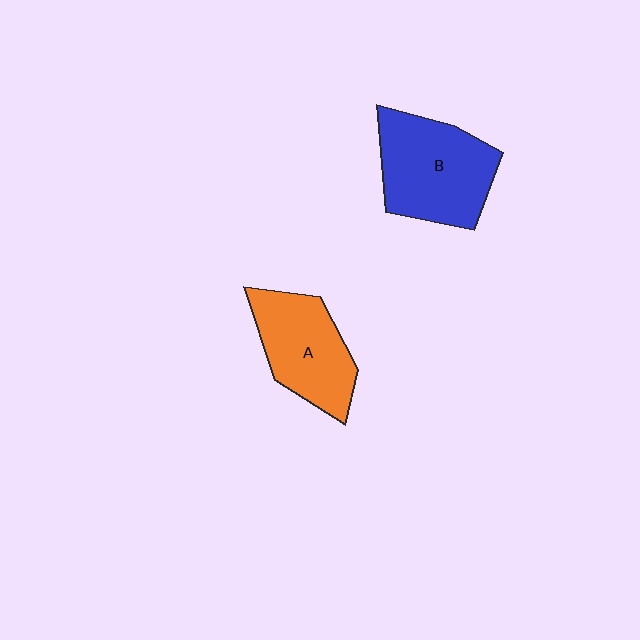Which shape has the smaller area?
Shape A (orange).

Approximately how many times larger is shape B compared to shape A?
Approximately 1.2 times.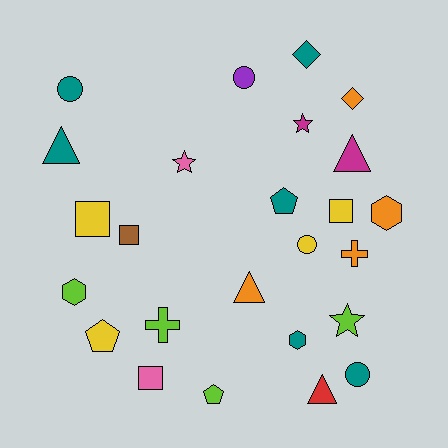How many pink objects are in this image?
There are 2 pink objects.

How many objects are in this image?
There are 25 objects.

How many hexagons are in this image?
There are 3 hexagons.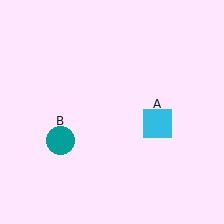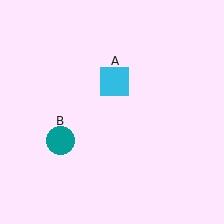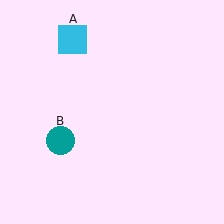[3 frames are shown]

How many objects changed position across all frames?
1 object changed position: cyan square (object A).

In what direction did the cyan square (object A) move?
The cyan square (object A) moved up and to the left.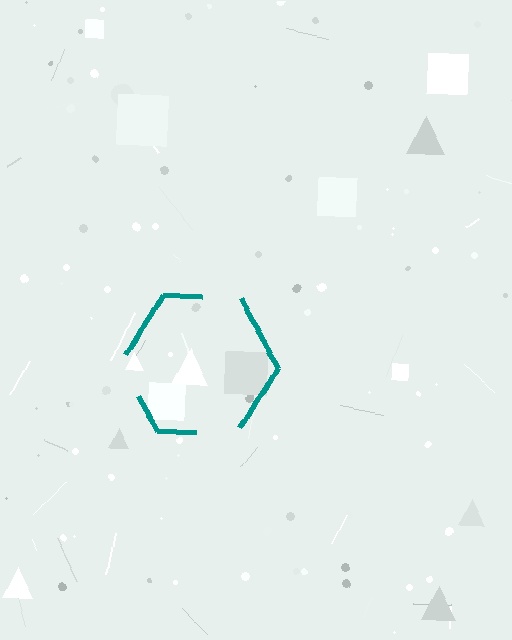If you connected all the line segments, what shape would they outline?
They would outline a hexagon.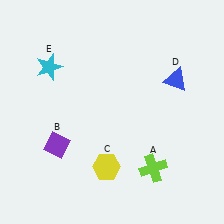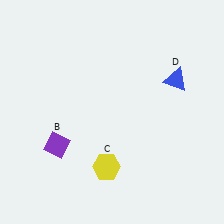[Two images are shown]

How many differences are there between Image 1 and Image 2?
There are 2 differences between the two images.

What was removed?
The cyan star (E), the lime cross (A) were removed in Image 2.